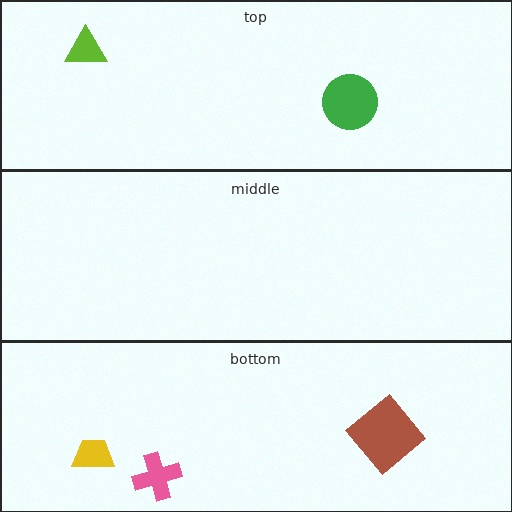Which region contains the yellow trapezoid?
The bottom region.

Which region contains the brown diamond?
The bottom region.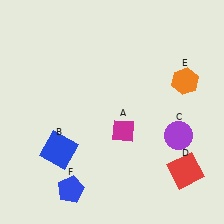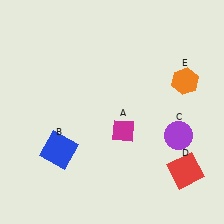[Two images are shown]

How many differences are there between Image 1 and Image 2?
There is 1 difference between the two images.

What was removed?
The blue pentagon (F) was removed in Image 2.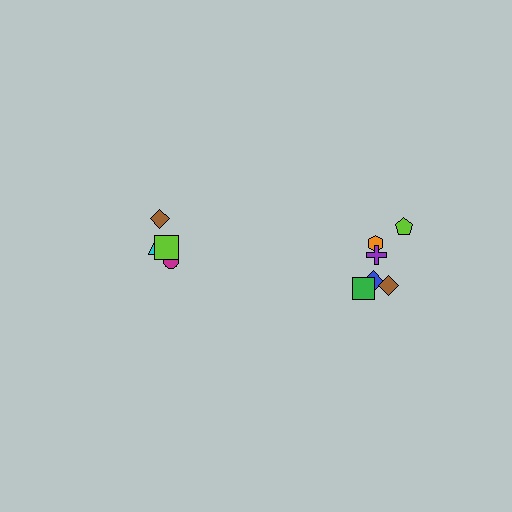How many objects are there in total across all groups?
There are 10 objects.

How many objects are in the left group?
There are 4 objects.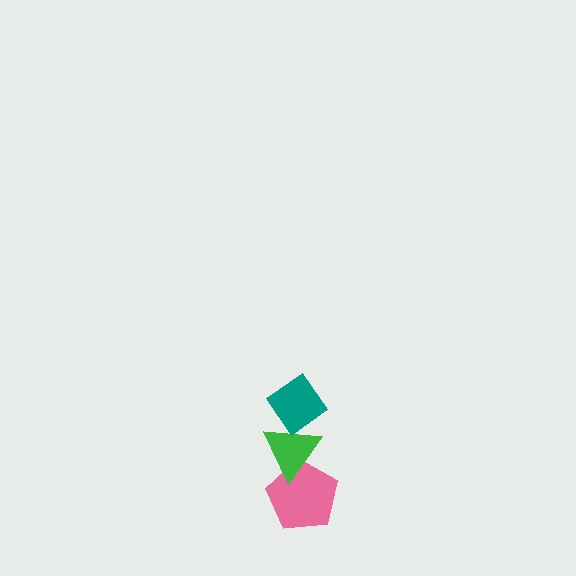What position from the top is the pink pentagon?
The pink pentagon is 3rd from the top.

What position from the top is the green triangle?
The green triangle is 2nd from the top.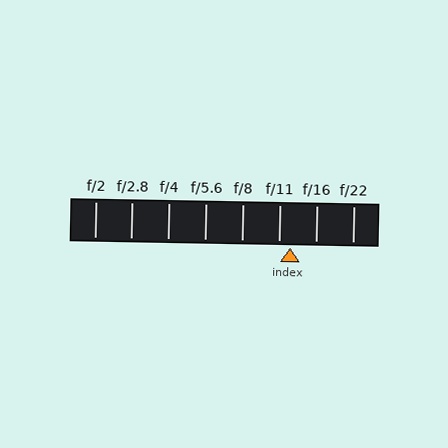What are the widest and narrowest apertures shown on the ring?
The widest aperture shown is f/2 and the narrowest is f/22.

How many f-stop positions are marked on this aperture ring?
There are 8 f-stop positions marked.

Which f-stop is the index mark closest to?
The index mark is closest to f/11.